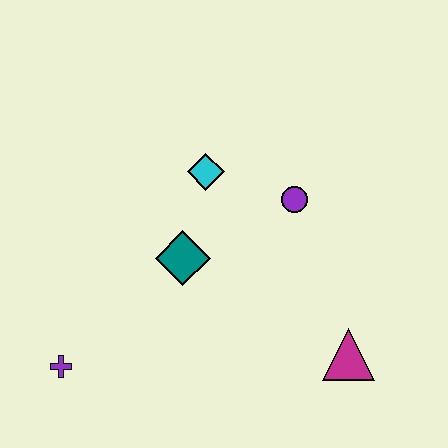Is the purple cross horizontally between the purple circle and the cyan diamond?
No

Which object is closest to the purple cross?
The teal diamond is closest to the purple cross.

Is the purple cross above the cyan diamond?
No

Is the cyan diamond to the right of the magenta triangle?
No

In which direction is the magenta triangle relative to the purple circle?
The magenta triangle is below the purple circle.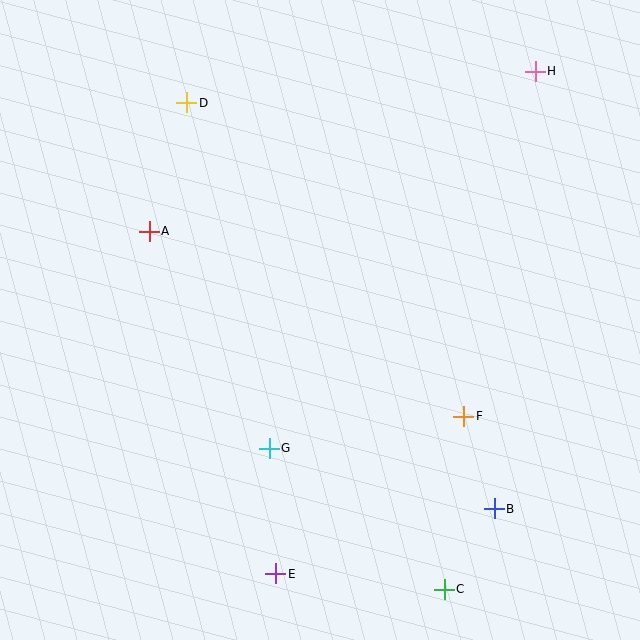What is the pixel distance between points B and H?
The distance between B and H is 439 pixels.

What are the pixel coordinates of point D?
Point D is at (187, 103).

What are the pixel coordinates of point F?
Point F is at (464, 416).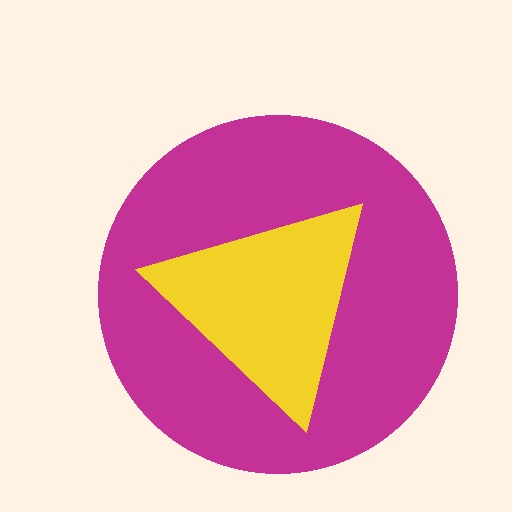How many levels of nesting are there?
2.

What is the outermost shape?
The magenta circle.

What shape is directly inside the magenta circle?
The yellow triangle.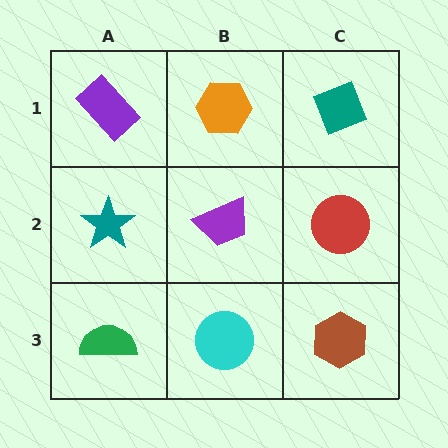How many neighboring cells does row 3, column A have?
2.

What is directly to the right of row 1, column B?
A teal diamond.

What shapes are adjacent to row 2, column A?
A purple rectangle (row 1, column A), a green semicircle (row 3, column A), a purple trapezoid (row 2, column B).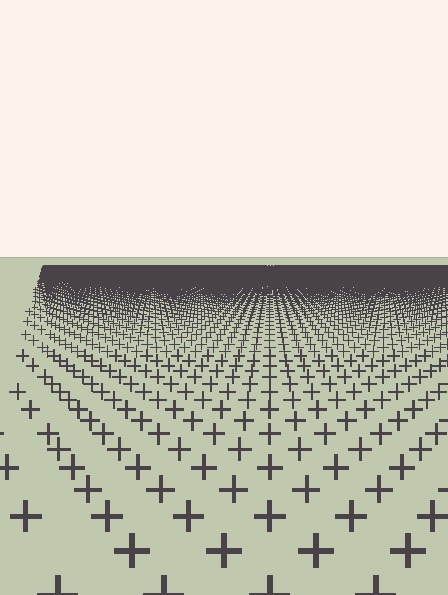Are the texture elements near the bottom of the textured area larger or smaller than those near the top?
Larger. Near the bottom, elements are closer to the viewer and appear at a bigger on-screen size.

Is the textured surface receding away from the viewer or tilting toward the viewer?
The surface is receding away from the viewer. Texture elements get smaller and denser toward the top.